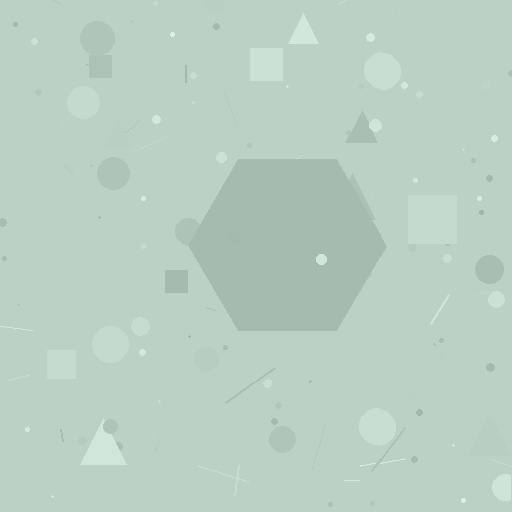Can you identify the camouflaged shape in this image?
The camouflaged shape is a hexagon.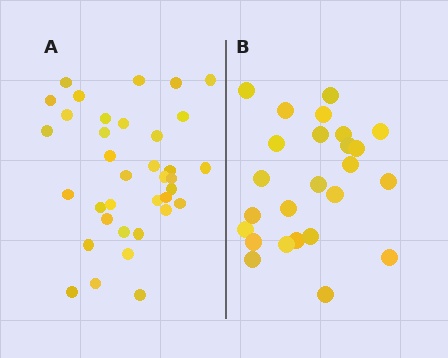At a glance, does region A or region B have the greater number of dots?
Region A (the left region) has more dots.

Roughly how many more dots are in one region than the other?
Region A has roughly 12 or so more dots than region B.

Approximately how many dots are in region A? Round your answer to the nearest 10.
About 40 dots. (The exact count is 36, which rounds to 40.)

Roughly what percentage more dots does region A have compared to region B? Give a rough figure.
About 45% more.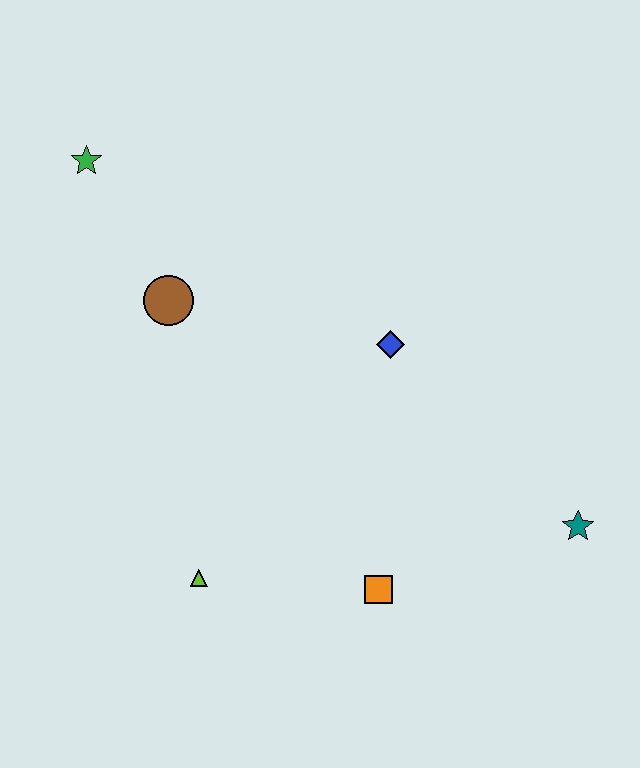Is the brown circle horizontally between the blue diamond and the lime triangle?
No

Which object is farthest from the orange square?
The green star is farthest from the orange square.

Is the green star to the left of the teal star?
Yes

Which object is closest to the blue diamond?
The brown circle is closest to the blue diamond.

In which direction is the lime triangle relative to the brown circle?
The lime triangle is below the brown circle.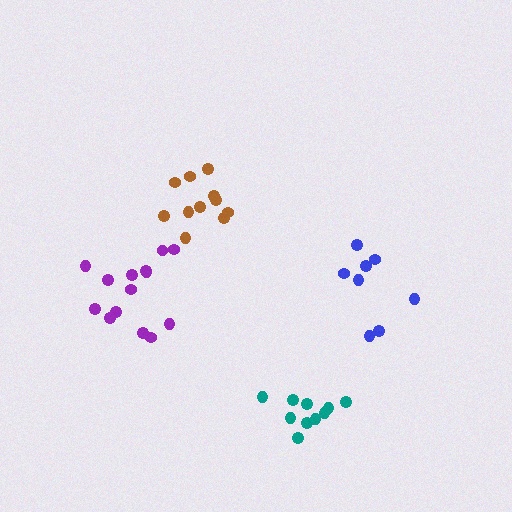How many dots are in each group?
Group 1: 8 dots, Group 2: 10 dots, Group 3: 14 dots, Group 4: 11 dots (43 total).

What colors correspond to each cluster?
The clusters are colored: blue, teal, purple, brown.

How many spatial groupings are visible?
There are 4 spatial groupings.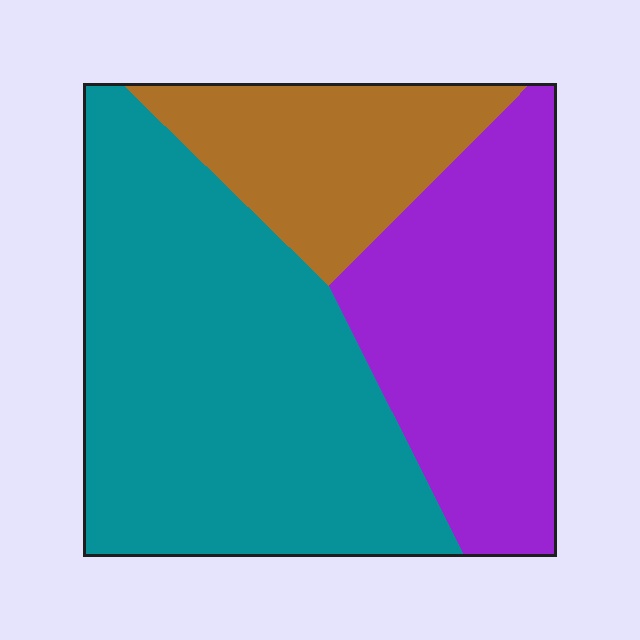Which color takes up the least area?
Brown, at roughly 20%.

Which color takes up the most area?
Teal, at roughly 50%.